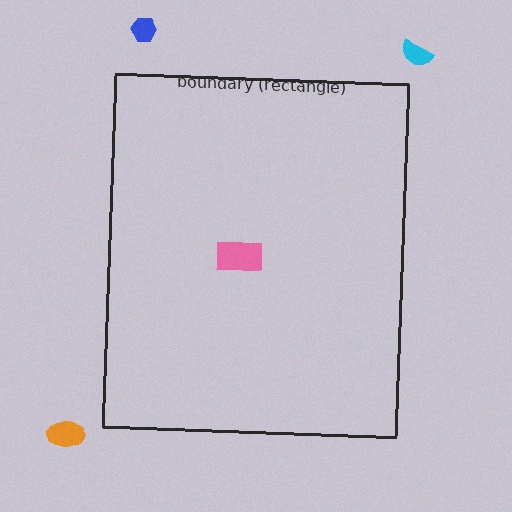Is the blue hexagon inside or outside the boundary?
Outside.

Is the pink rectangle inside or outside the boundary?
Inside.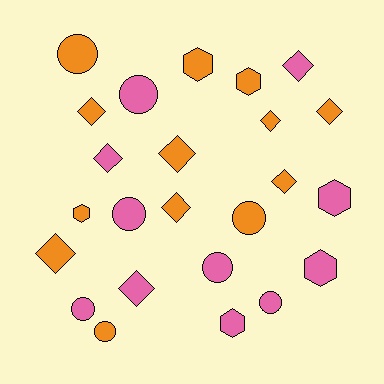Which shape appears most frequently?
Diamond, with 10 objects.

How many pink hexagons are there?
There are 3 pink hexagons.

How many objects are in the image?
There are 24 objects.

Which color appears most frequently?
Orange, with 13 objects.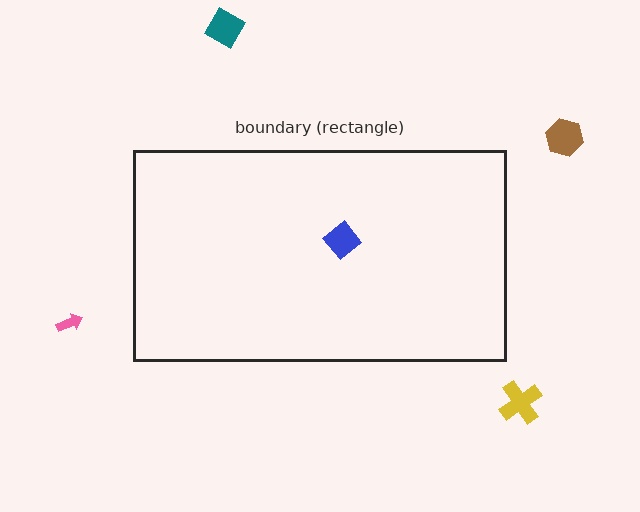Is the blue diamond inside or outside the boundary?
Inside.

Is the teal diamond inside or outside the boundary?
Outside.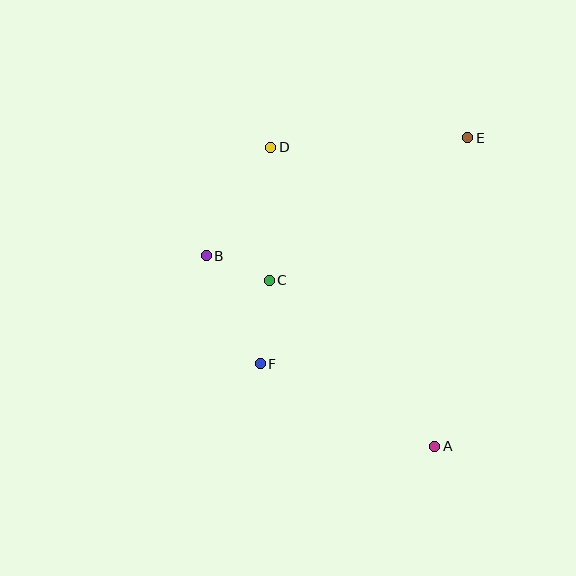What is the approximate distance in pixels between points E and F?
The distance between E and F is approximately 307 pixels.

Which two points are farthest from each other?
Points A and D are farthest from each other.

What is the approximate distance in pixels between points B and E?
The distance between B and E is approximately 287 pixels.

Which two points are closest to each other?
Points B and C are closest to each other.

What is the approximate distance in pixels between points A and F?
The distance between A and F is approximately 193 pixels.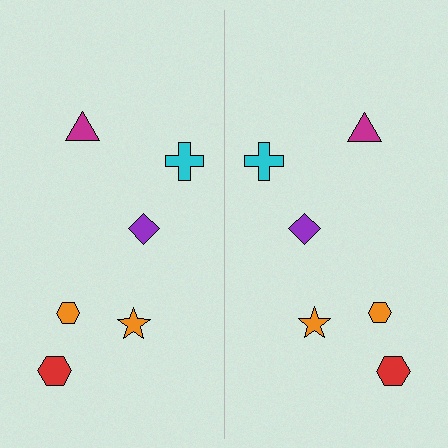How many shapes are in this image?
There are 12 shapes in this image.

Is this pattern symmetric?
Yes, this pattern has bilateral (reflection) symmetry.